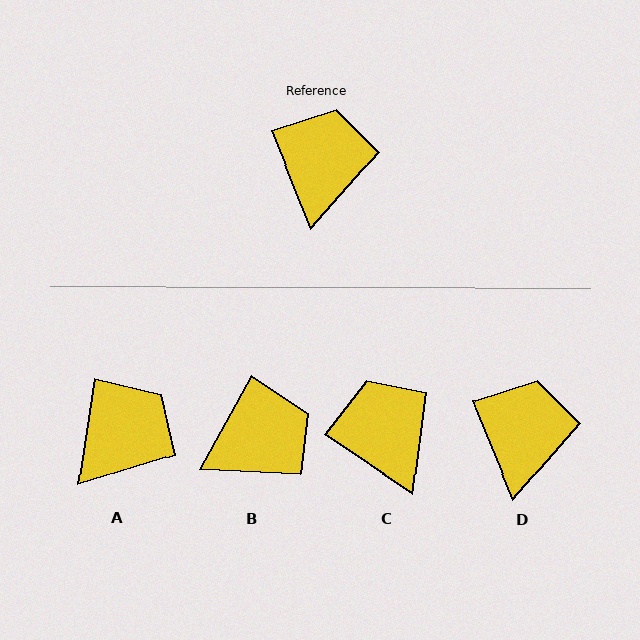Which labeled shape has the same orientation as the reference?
D.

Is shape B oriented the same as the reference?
No, it is off by about 51 degrees.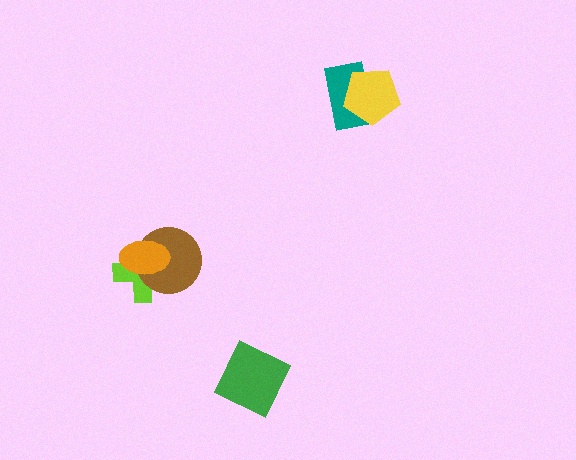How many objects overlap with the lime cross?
2 objects overlap with the lime cross.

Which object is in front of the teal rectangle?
The yellow pentagon is in front of the teal rectangle.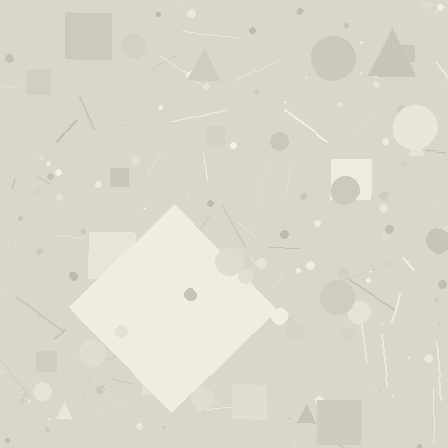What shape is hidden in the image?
A diamond is hidden in the image.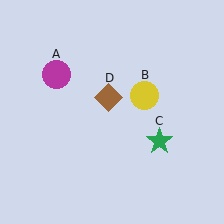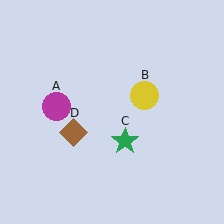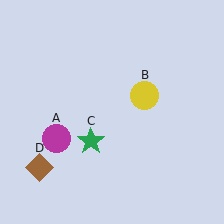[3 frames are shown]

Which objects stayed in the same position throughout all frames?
Yellow circle (object B) remained stationary.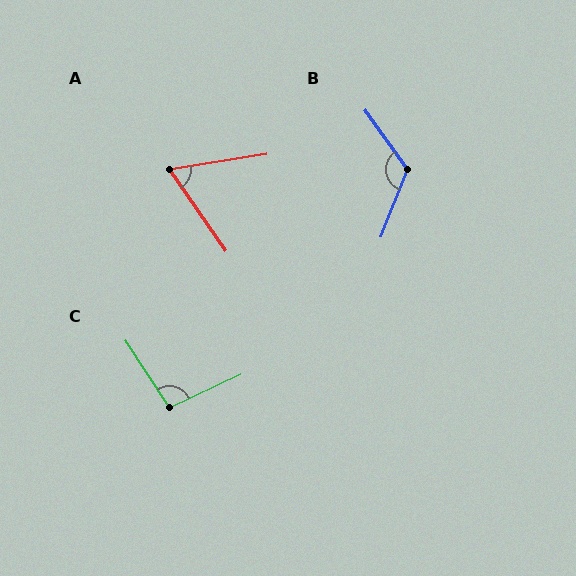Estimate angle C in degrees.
Approximately 98 degrees.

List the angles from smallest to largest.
A (65°), C (98°), B (123°).